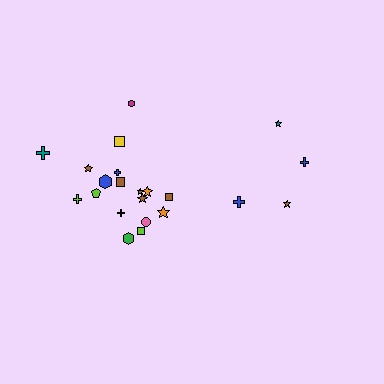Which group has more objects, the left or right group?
The left group.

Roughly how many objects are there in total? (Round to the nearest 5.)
Roughly 20 objects in total.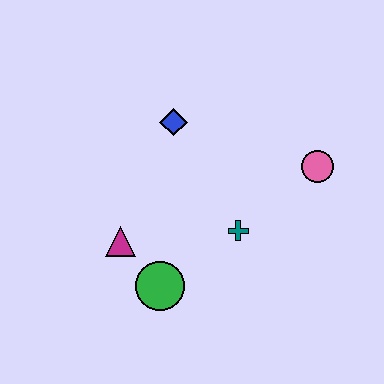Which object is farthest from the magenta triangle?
The pink circle is farthest from the magenta triangle.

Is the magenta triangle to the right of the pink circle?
No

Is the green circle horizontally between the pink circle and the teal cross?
No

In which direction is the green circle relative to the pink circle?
The green circle is to the left of the pink circle.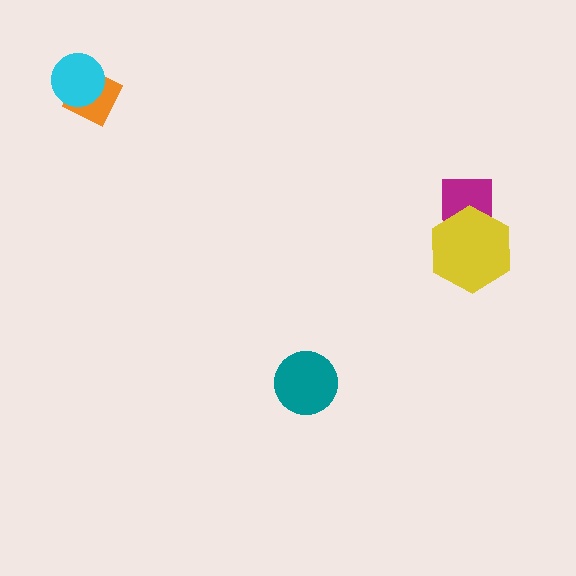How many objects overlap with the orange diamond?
1 object overlaps with the orange diamond.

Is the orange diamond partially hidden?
Yes, it is partially covered by another shape.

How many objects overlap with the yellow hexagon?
1 object overlaps with the yellow hexagon.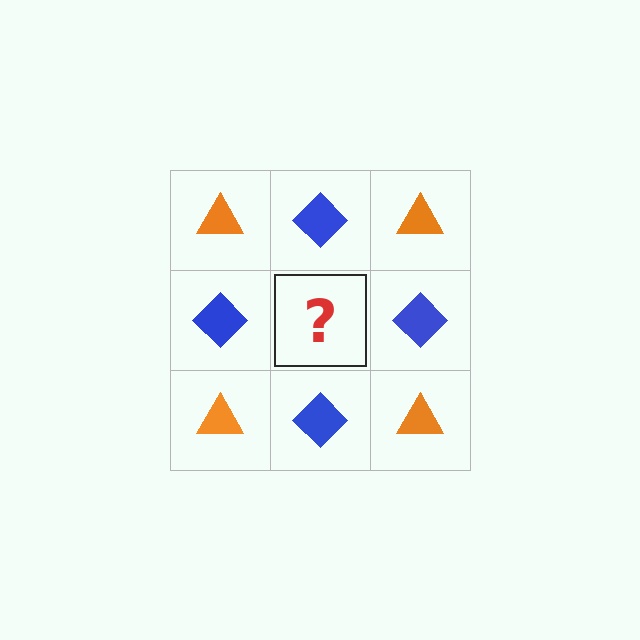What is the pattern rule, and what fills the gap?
The rule is that it alternates orange triangle and blue diamond in a checkerboard pattern. The gap should be filled with an orange triangle.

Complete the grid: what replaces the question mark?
The question mark should be replaced with an orange triangle.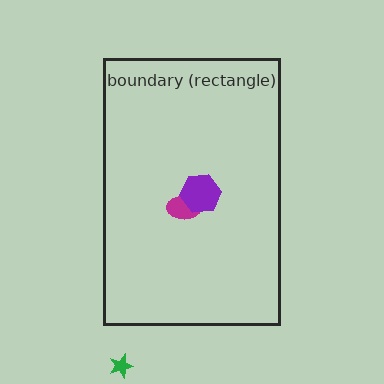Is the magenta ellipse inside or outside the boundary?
Inside.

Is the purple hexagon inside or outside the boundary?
Inside.